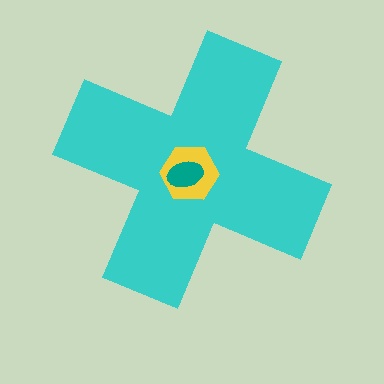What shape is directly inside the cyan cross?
The yellow hexagon.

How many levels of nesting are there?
3.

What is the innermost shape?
The teal ellipse.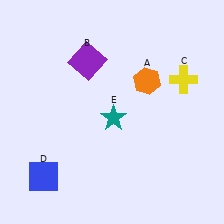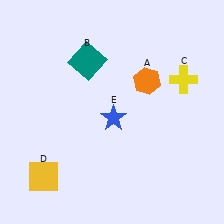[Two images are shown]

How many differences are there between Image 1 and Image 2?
There are 3 differences between the two images.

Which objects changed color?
B changed from purple to teal. D changed from blue to yellow. E changed from teal to blue.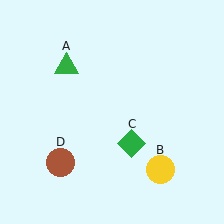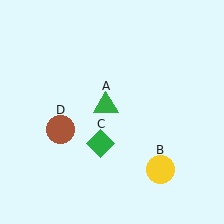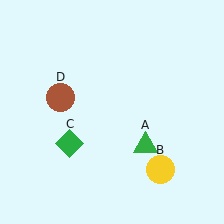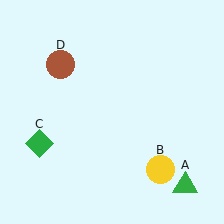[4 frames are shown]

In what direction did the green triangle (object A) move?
The green triangle (object A) moved down and to the right.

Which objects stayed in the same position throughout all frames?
Yellow circle (object B) remained stationary.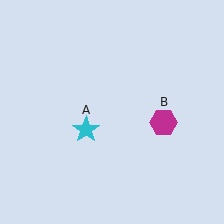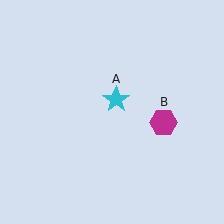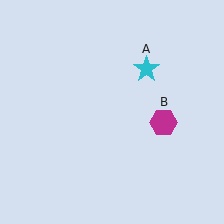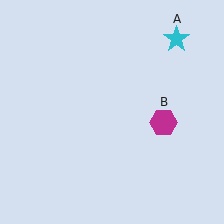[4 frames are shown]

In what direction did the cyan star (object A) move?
The cyan star (object A) moved up and to the right.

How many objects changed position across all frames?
1 object changed position: cyan star (object A).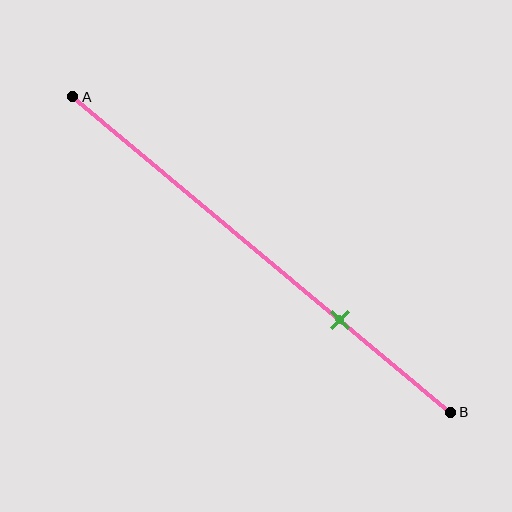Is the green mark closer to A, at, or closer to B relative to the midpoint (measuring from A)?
The green mark is closer to point B than the midpoint of segment AB.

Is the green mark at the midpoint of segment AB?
No, the mark is at about 70% from A, not at the 50% midpoint.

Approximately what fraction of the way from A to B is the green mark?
The green mark is approximately 70% of the way from A to B.